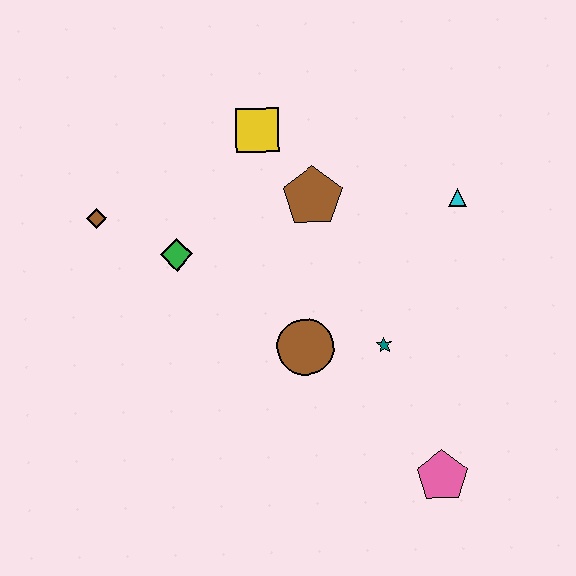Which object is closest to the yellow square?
The brown pentagon is closest to the yellow square.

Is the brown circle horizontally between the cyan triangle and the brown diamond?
Yes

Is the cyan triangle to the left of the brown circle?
No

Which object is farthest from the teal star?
The brown diamond is farthest from the teal star.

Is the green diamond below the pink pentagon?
No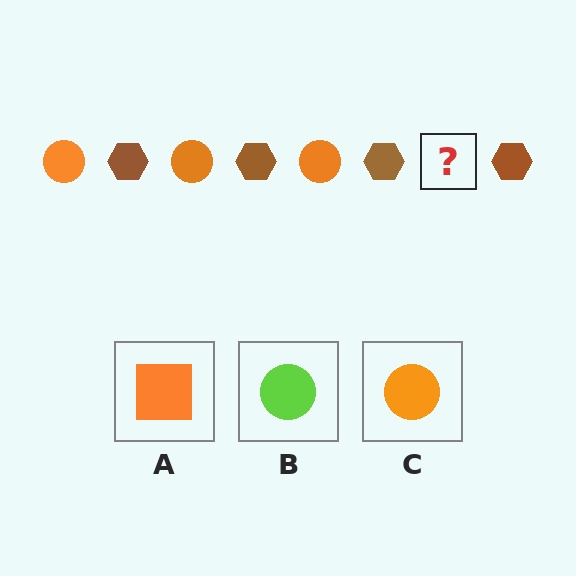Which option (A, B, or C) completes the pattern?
C.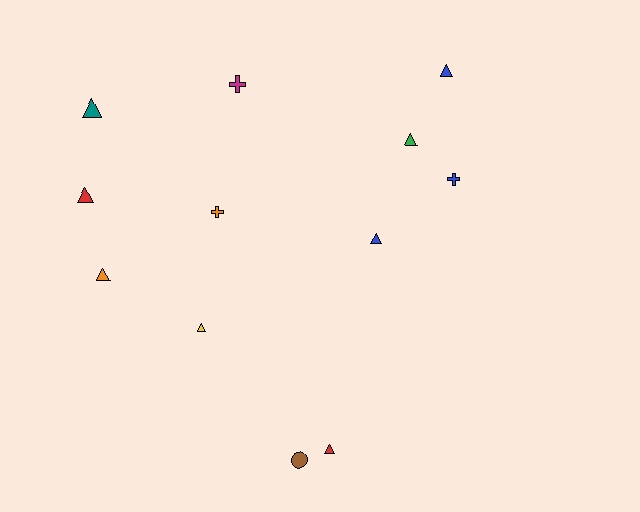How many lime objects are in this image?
There are no lime objects.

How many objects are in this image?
There are 12 objects.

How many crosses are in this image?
There are 3 crosses.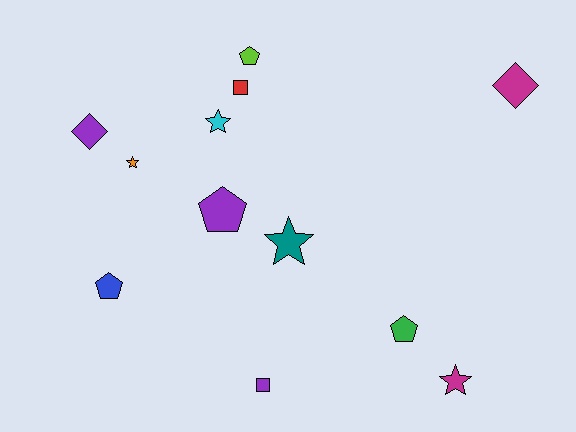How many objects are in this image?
There are 12 objects.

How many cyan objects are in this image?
There is 1 cyan object.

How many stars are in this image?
There are 4 stars.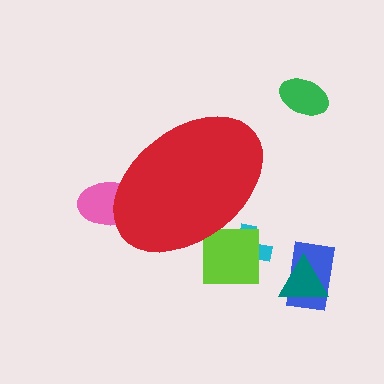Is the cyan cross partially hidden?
Yes, the cyan cross is partially hidden behind the red ellipse.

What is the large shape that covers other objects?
A red ellipse.